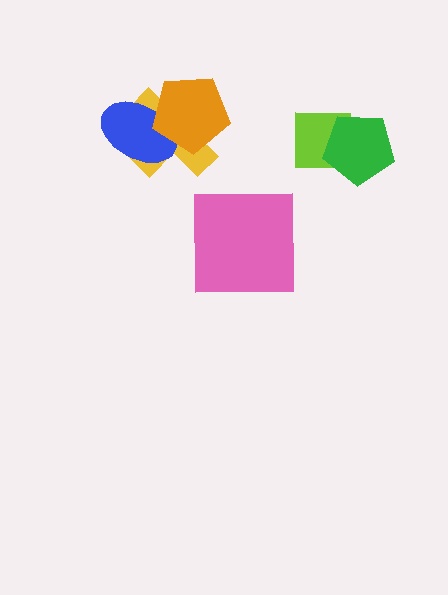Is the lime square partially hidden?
Yes, it is partially covered by another shape.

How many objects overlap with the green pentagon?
1 object overlaps with the green pentagon.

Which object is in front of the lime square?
The green pentagon is in front of the lime square.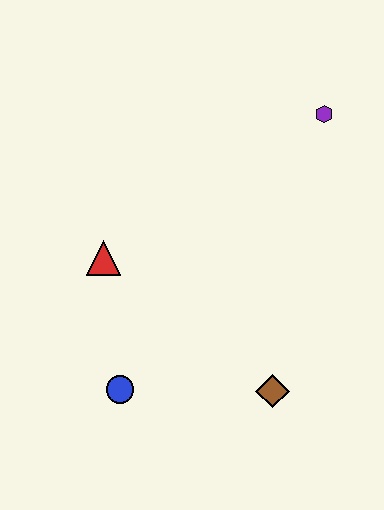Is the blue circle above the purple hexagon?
No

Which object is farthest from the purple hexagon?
The blue circle is farthest from the purple hexagon.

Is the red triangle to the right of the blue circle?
No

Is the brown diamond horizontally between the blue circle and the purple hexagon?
Yes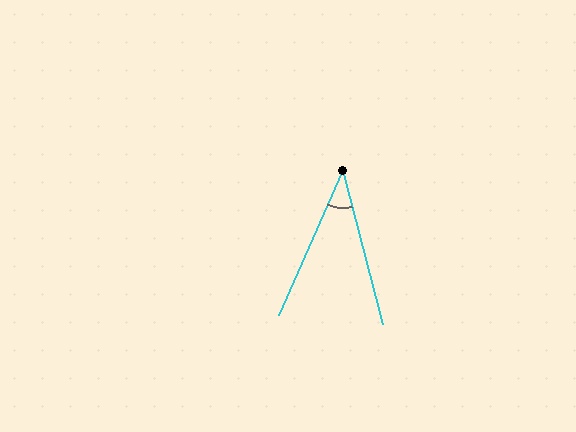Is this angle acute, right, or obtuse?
It is acute.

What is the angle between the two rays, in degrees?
Approximately 39 degrees.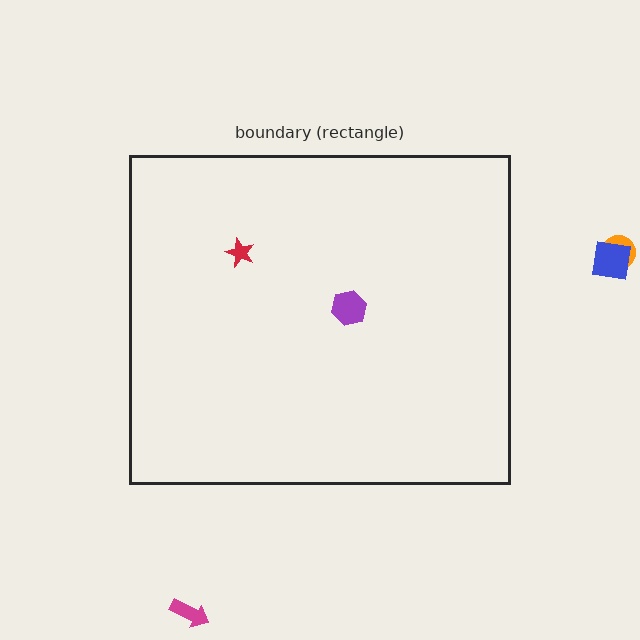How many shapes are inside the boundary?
2 inside, 3 outside.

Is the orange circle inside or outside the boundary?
Outside.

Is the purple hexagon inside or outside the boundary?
Inside.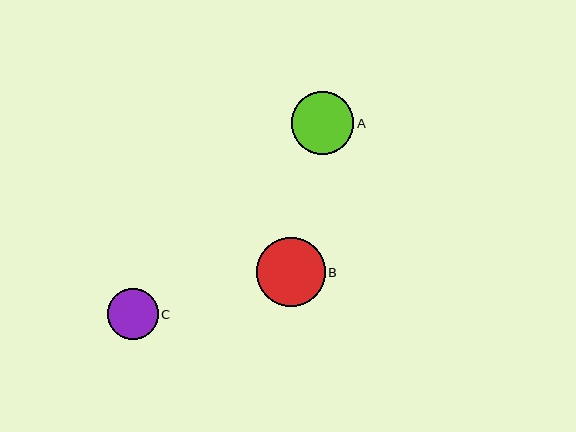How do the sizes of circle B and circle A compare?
Circle B and circle A are approximately the same size.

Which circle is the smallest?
Circle C is the smallest with a size of approximately 51 pixels.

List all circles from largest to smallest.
From largest to smallest: B, A, C.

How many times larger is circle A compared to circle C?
Circle A is approximately 1.2 times the size of circle C.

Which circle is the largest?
Circle B is the largest with a size of approximately 68 pixels.